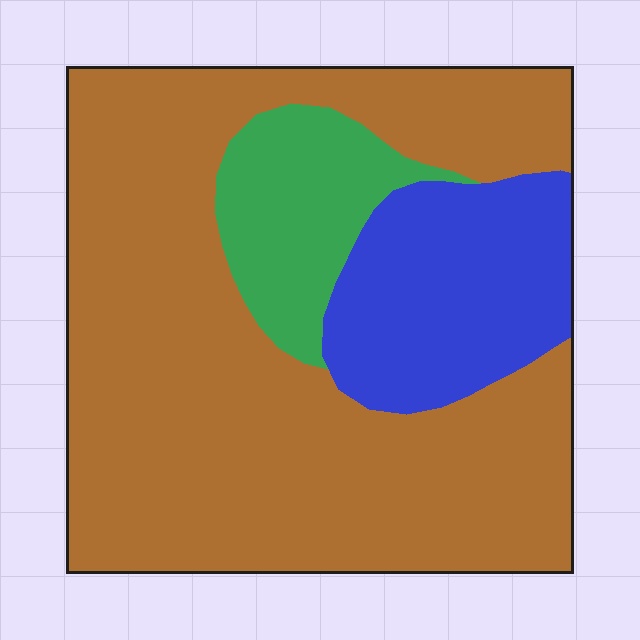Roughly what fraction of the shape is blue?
Blue covers roughly 20% of the shape.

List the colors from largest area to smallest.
From largest to smallest: brown, blue, green.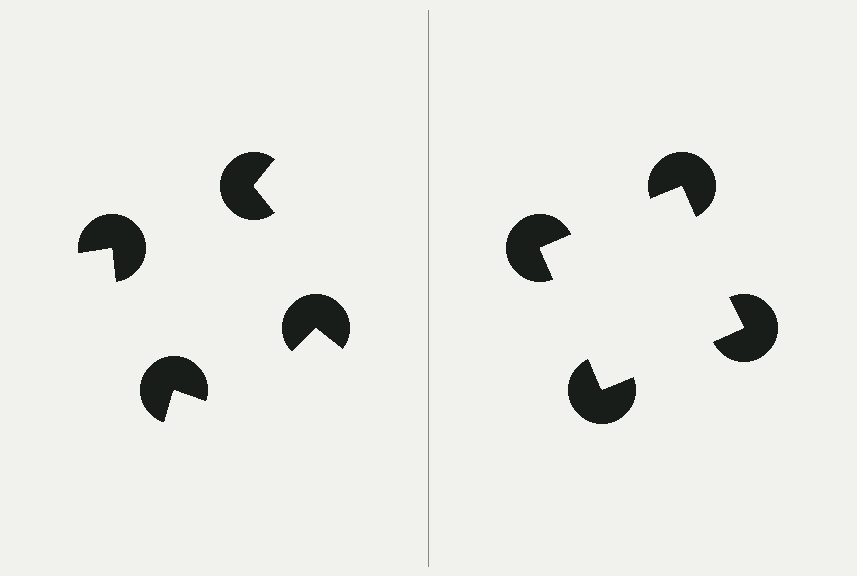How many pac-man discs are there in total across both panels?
8 — 4 on each side.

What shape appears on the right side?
An illusory square.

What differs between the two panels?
The pac-man discs are positioned identically on both sides; only the wedge orientations differ. On the right they align to a square; on the left they are misaligned.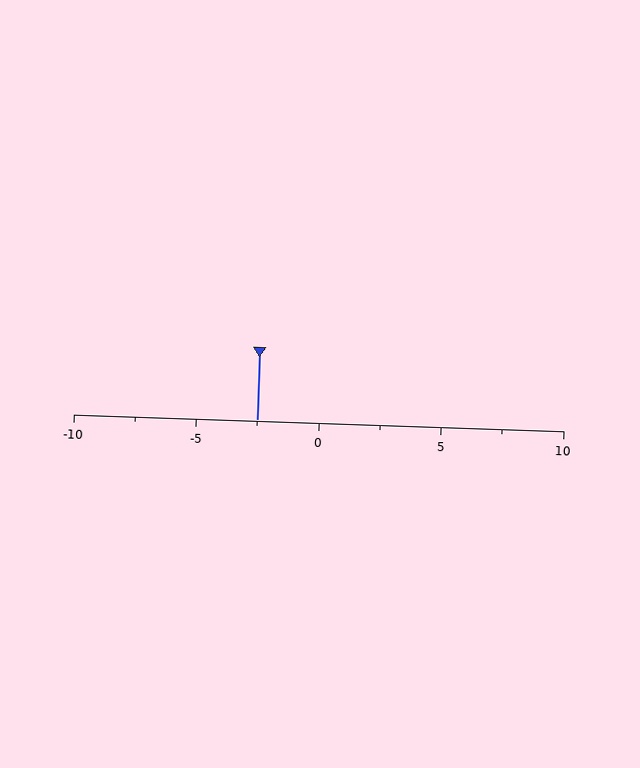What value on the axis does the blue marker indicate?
The marker indicates approximately -2.5.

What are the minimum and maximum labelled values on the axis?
The axis runs from -10 to 10.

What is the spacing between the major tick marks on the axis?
The major ticks are spaced 5 apart.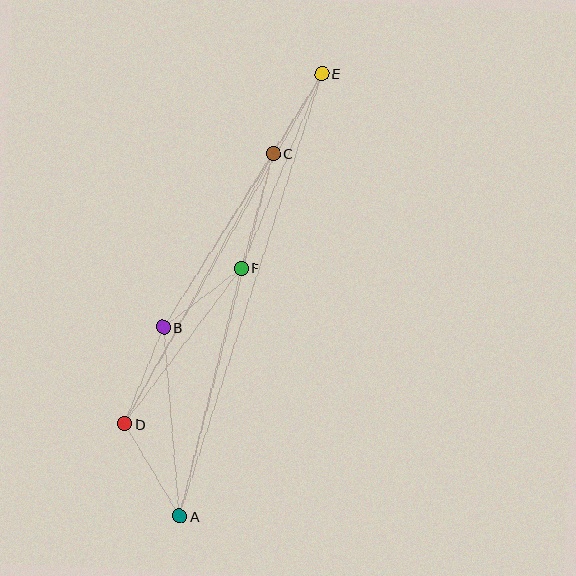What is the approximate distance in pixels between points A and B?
The distance between A and B is approximately 189 pixels.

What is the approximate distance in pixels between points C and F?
The distance between C and F is approximately 119 pixels.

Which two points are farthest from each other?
Points A and E are farthest from each other.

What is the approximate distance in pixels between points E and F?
The distance between E and F is approximately 211 pixels.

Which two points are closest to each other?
Points C and E are closest to each other.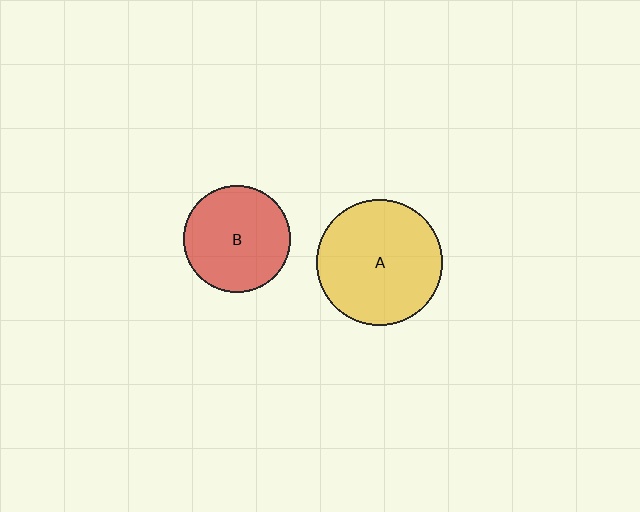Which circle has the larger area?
Circle A (yellow).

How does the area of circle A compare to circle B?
Approximately 1.4 times.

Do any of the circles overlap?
No, none of the circles overlap.